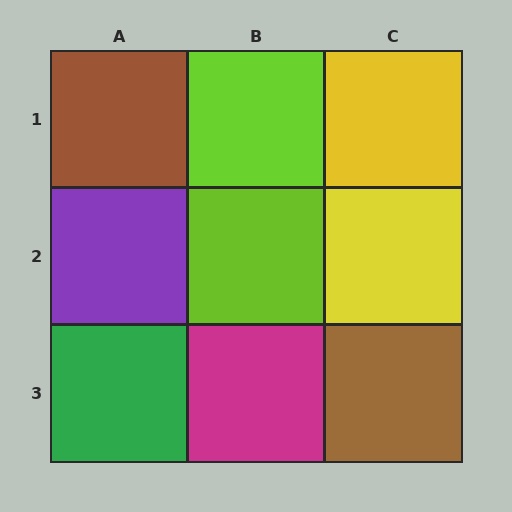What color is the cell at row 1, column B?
Lime.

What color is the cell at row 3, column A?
Green.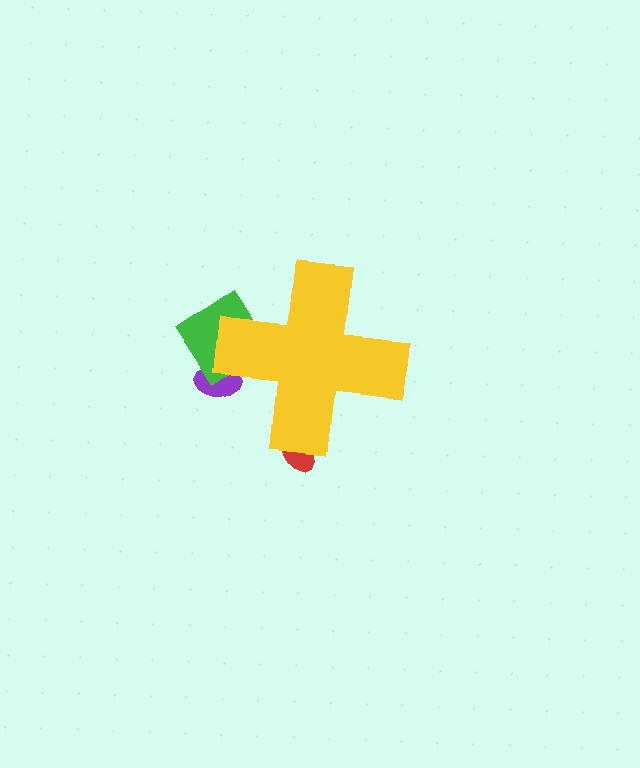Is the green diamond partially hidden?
Yes, the green diamond is partially hidden behind the yellow cross.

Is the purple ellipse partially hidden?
Yes, the purple ellipse is partially hidden behind the yellow cross.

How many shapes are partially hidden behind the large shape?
3 shapes are partially hidden.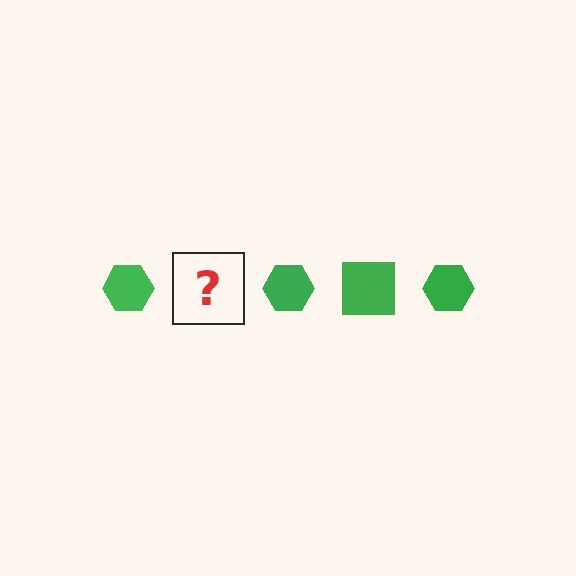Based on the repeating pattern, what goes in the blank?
The blank should be a green square.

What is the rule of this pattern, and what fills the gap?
The rule is that the pattern cycles through hexagon, square shapes in green. The gap should be filled with a green square.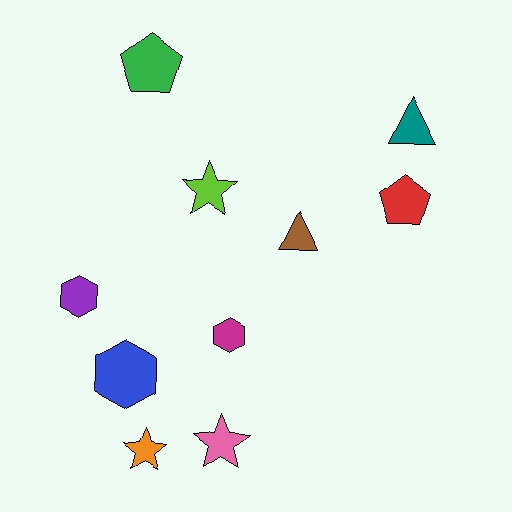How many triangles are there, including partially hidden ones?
There are 2 triangles.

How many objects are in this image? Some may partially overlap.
There are 10 objects.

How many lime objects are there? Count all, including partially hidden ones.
There is 1 lime object.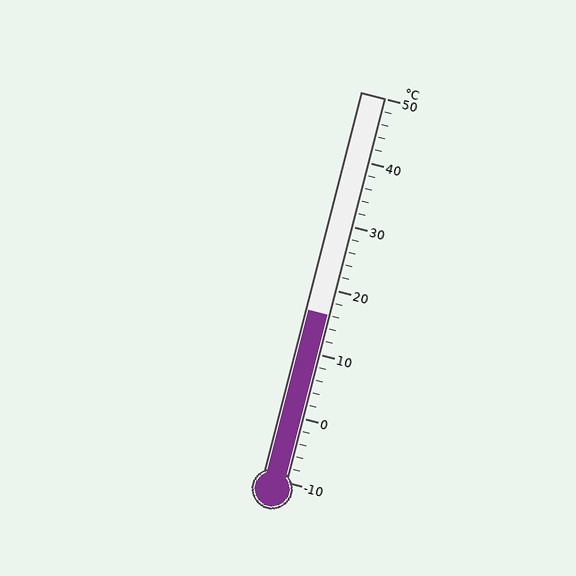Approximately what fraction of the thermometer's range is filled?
The thermometer is filled to approximately 45% of its range.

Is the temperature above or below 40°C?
The temperature is below 40°C.